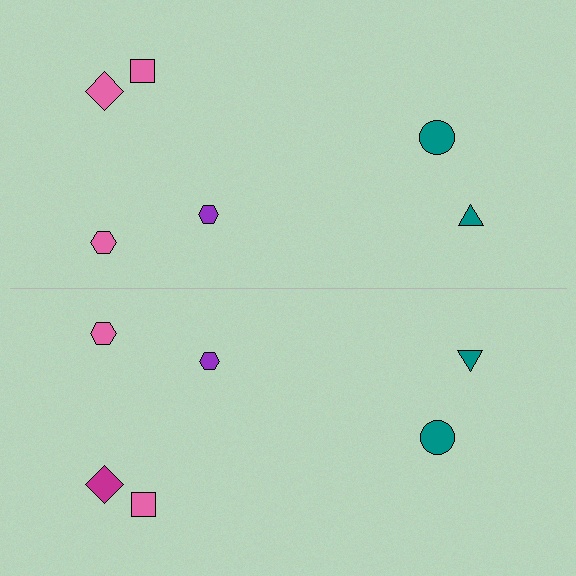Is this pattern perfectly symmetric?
No, the pattern is not perfectly symmetric. The magenta diamond on the bottom side breaks the symmetry — its mirror counterpart is pink.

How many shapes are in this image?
There are 12 shapes in this image.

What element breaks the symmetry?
The magenta diamond on the bottom side breaks the symmetry — its mirror counterpart is pink.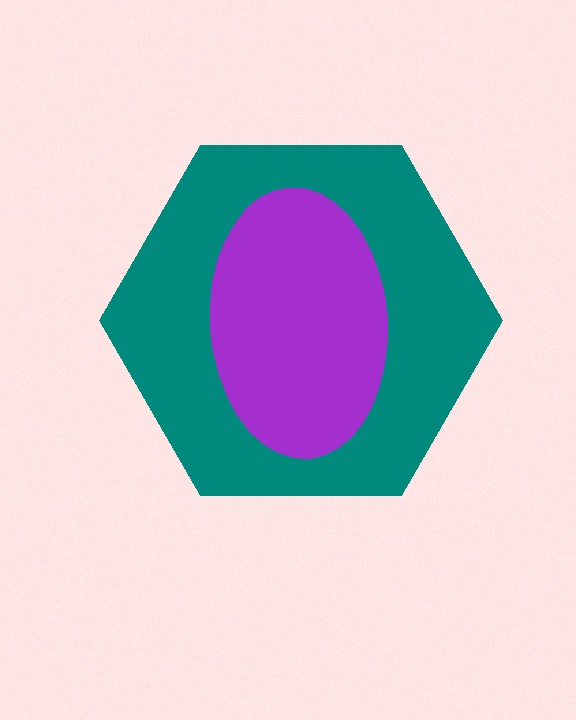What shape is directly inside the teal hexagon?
The purple ellipse.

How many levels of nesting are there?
2.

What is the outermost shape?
The teal hexagon.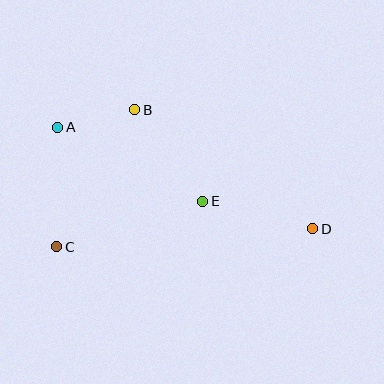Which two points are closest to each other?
Points A and B are closest to each other.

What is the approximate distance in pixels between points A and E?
The distance between A and E is approximately 163 pixels.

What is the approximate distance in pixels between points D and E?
The distance between D and E is approximately 114 pixels.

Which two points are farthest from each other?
Points A and D are farthest from each other.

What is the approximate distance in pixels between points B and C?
The distance between B and C is approximately 158 pixels.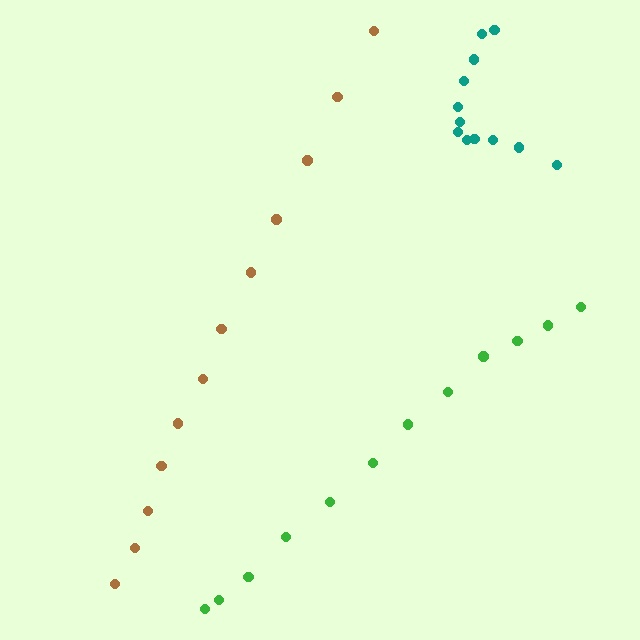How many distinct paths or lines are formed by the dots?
There are 3 distinct paths.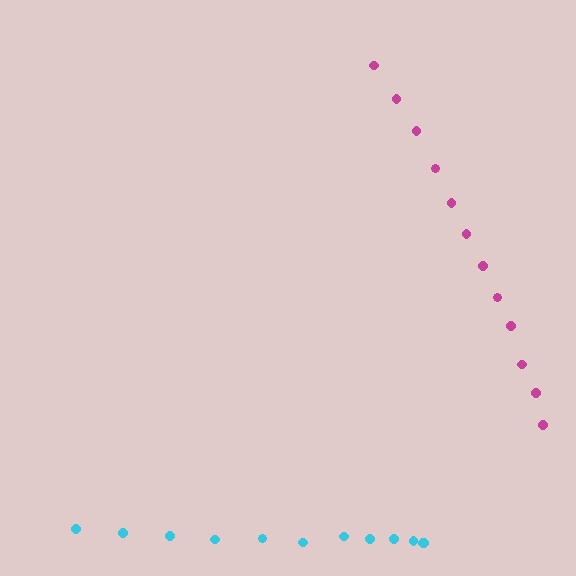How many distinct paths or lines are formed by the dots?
There are 2 distinct paths.